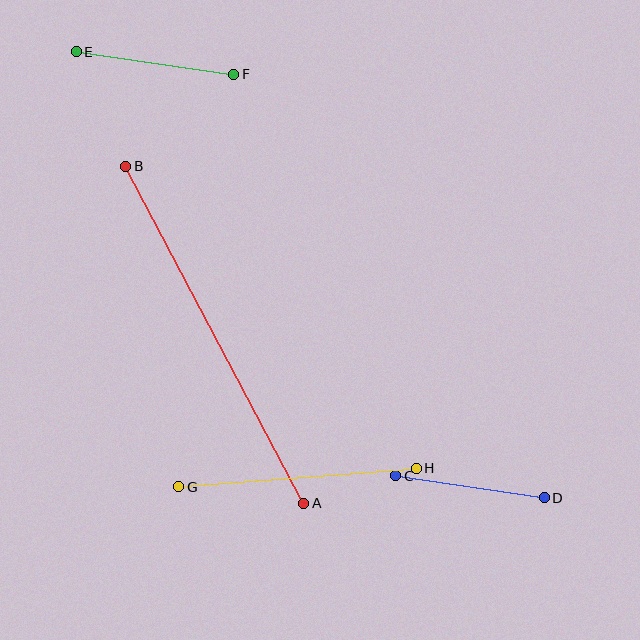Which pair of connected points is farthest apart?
Points A and B are farthest apart.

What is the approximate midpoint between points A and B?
The midpoint is at approximately (215, 335) pixels.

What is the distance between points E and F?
The distance is approximately 159 pixels.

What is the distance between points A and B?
The distance is approximately 381 pixels.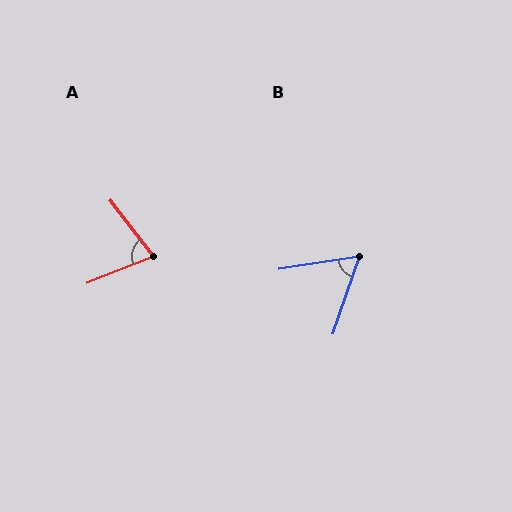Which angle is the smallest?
B, at approximately 62 degrees.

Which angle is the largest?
A, at approximately 74 degrees.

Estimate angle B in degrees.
Approximately 62 degrees.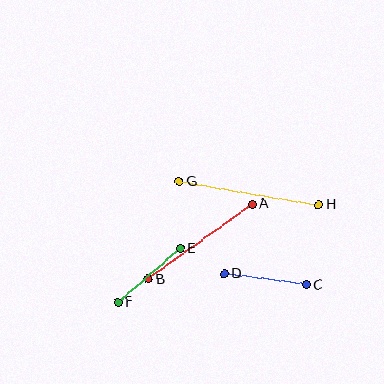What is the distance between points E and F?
The distance is approximately 82 pixels.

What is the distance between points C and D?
The distance is approximately 82 pixels.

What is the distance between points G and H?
The distance is approximately 141 pixels.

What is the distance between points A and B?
The distance is approximately 128 pixels.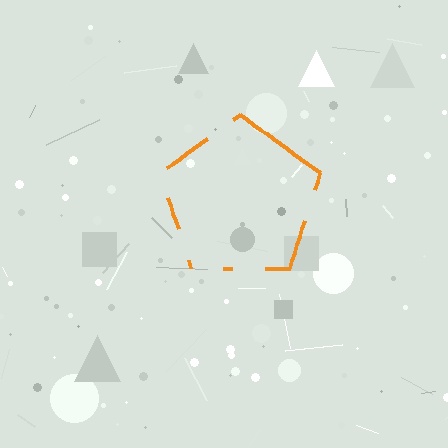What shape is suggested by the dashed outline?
The dashed outline suggests a pentagon.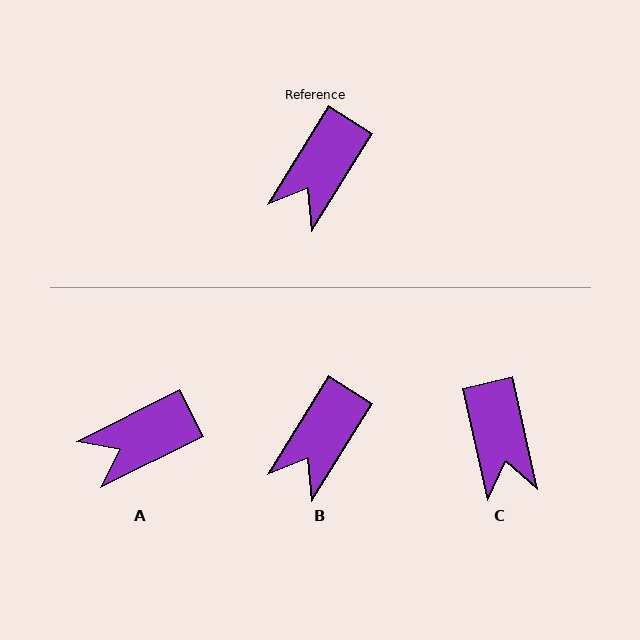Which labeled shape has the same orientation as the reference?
B.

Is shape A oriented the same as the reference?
No, it is off by about 32 degrees.